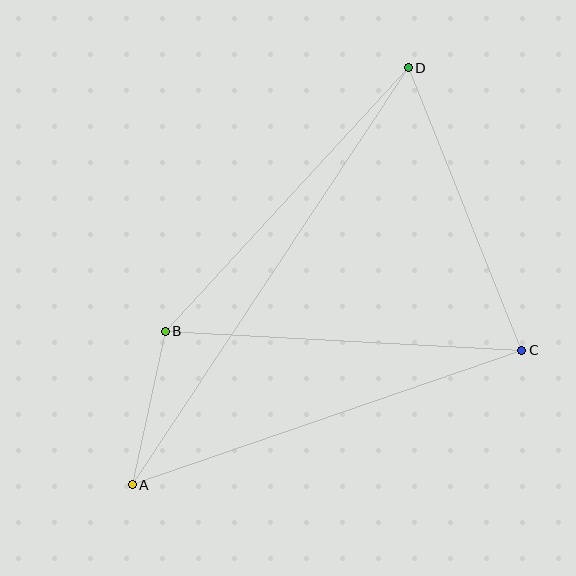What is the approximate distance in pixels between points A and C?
The distance between A and C is approximately 412 pixels.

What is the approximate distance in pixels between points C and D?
The distance between C and D is approximately 305 pixels.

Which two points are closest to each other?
Points A and B are closest to each other.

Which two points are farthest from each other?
Points A and D are farthest from each other.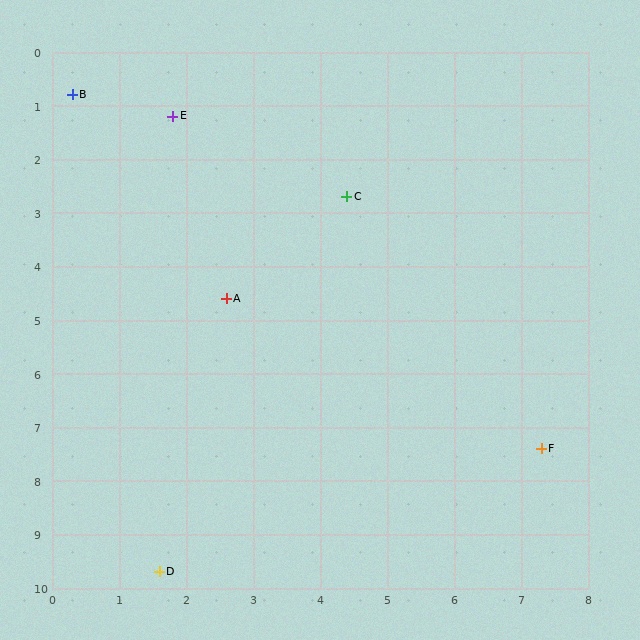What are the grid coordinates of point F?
Point F is at approximately (7.3, 7.4).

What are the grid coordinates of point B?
Point B is at approximately (0.3, 0.8).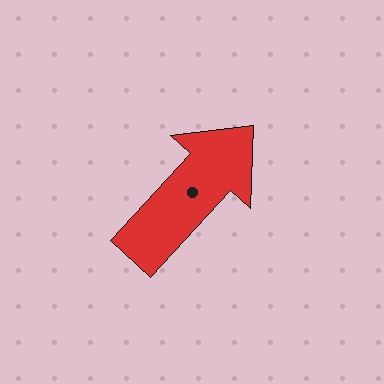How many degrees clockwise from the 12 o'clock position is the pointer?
Approximately 42 degrees.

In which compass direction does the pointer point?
Northeast.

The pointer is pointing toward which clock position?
Roughly 1 o'clock.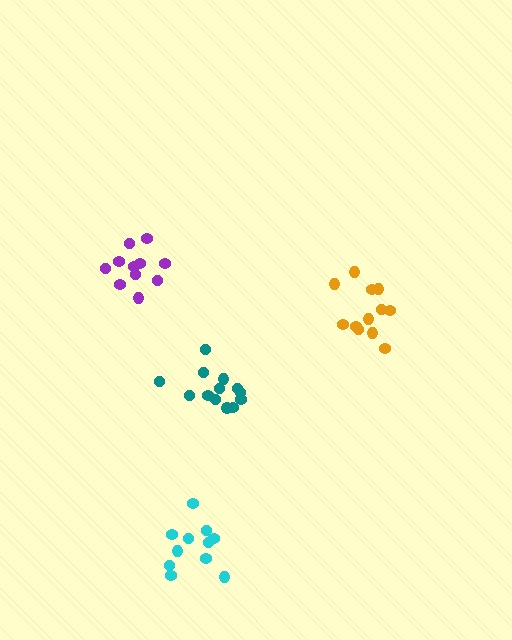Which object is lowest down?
The cyan cluster is bottommost.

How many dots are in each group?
Group 1: 11 dots, Group 2: 13 dots, Group 3: 12 dots, Group 4: 11 dots (47 total).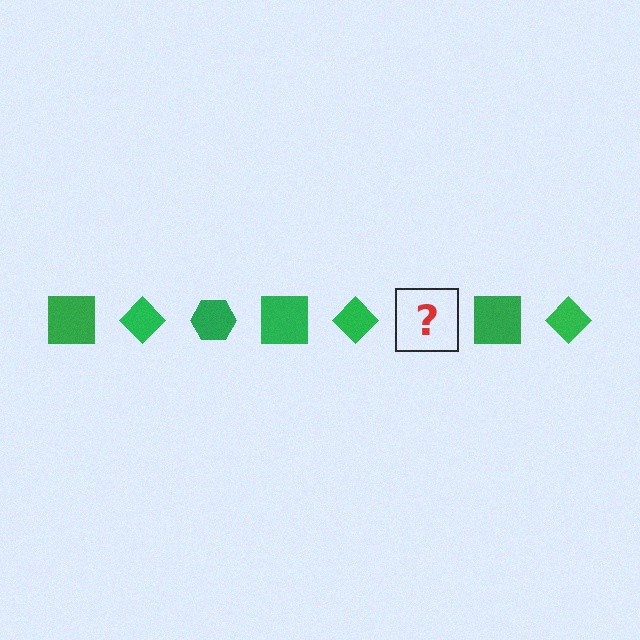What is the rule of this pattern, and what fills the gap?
The rule is that the pattern cycles through square, diamond, hexagon shapes in green. The gap should be filled with a green hexagon.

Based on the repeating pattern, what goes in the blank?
The blank should be a green hexagon.